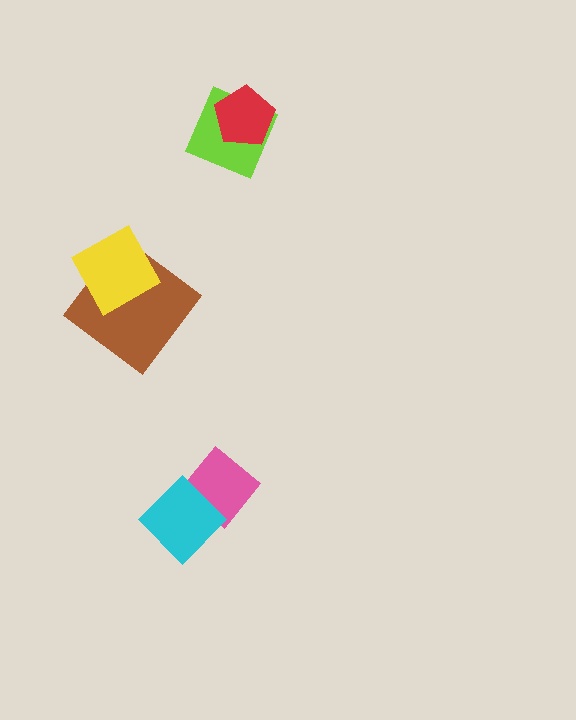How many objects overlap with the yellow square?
1 object overlaps with the yellow square.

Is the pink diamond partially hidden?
Yes, it is partially covered by another shape.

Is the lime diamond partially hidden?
Yes, it is partially covered by another shape.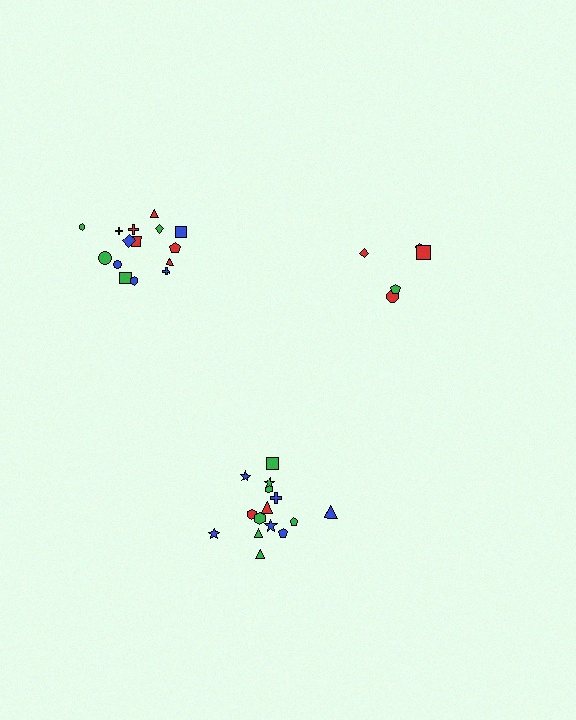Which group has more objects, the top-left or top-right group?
The top-left group.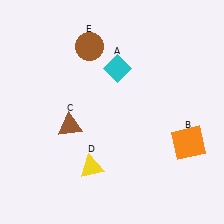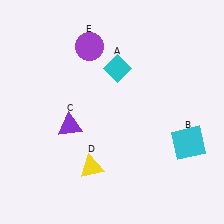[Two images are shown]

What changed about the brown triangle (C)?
In Image 1, C is brown. In Image 2, it changed to purple.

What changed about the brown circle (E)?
In Image 1, E is brown. In Image 2, it changed to purple.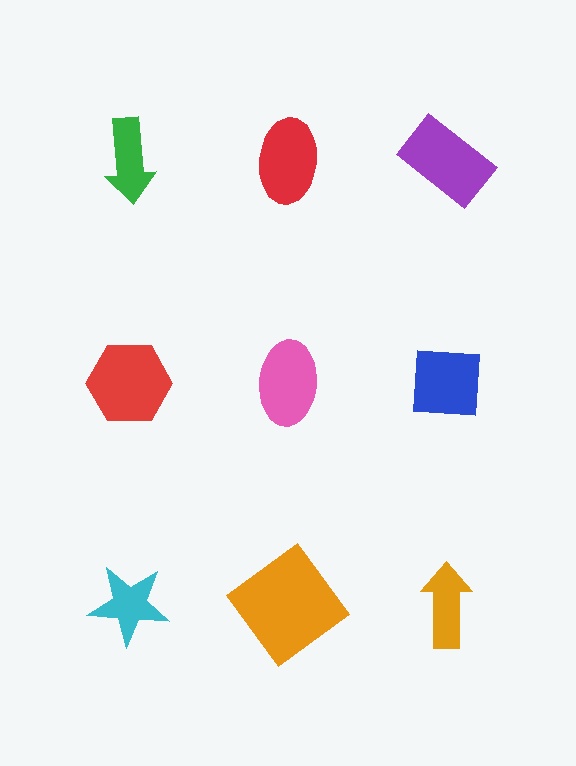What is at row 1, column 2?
A red ellipse.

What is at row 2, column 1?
A red hexagon.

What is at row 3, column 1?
A cyan star.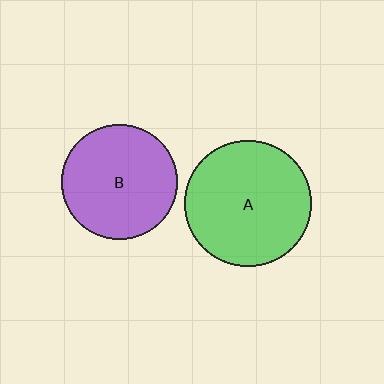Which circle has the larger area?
Circle A (green).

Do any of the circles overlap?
No, none of the circles overlap.